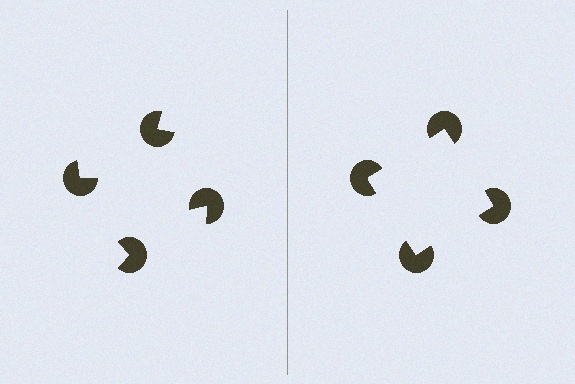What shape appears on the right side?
An illusory square.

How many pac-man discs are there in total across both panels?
8 — 4 on each side.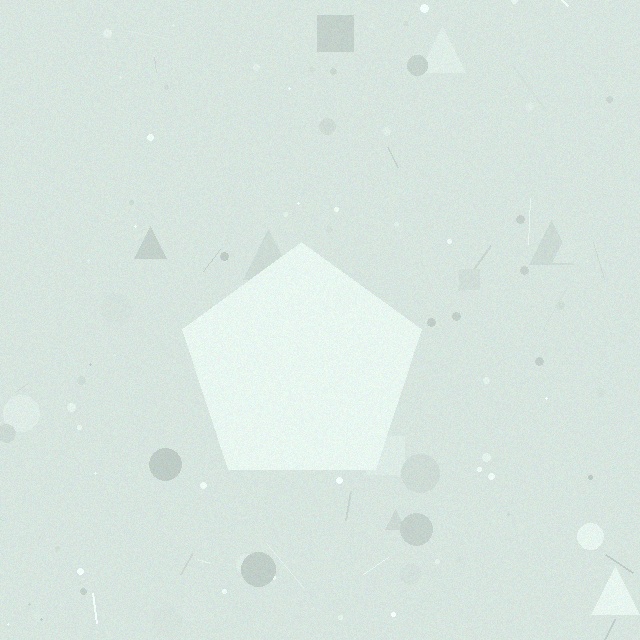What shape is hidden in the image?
A pentagon is hidden in the image.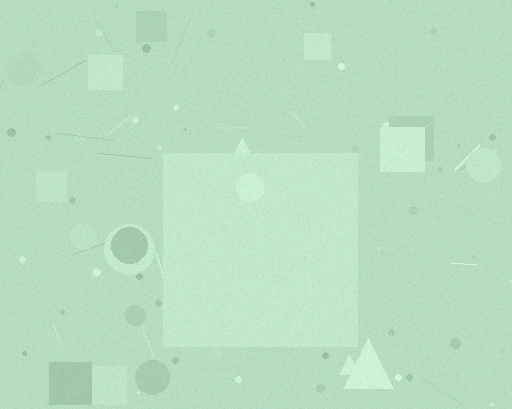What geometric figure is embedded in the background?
A square is embedded in the background.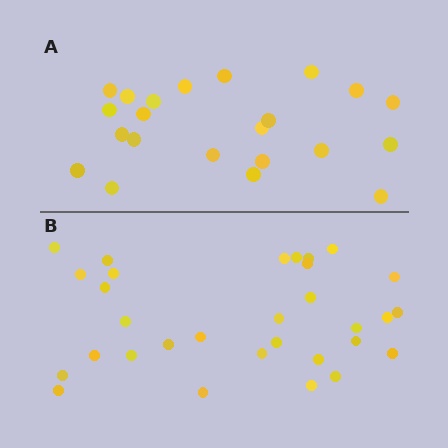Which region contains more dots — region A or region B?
Region B (the bottom region) has more dots.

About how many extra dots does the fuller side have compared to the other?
Region B has roughly 8 or so more dots than region A.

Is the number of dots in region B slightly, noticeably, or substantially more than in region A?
Region B has noticeably more, but not dramatically so. The ratio is roughly 1.4 to 1.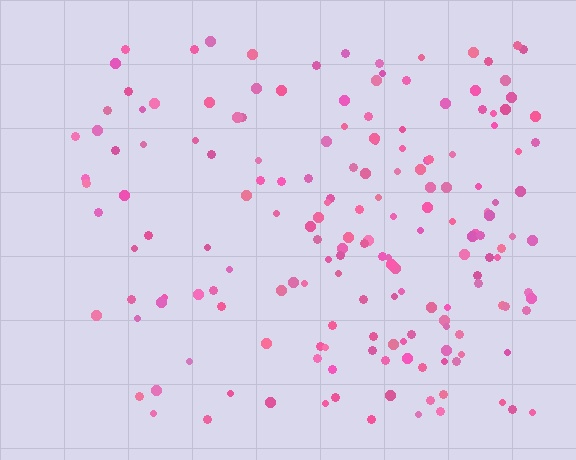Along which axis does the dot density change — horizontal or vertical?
Horizontal.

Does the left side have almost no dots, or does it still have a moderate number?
Still a moderate number, just noticeably fewer than the right.